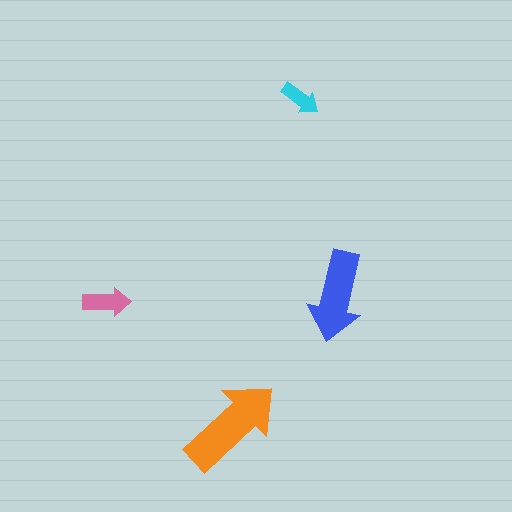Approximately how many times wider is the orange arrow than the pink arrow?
About 2 times wider.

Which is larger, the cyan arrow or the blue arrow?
The blue one.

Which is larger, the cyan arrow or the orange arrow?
The orange one.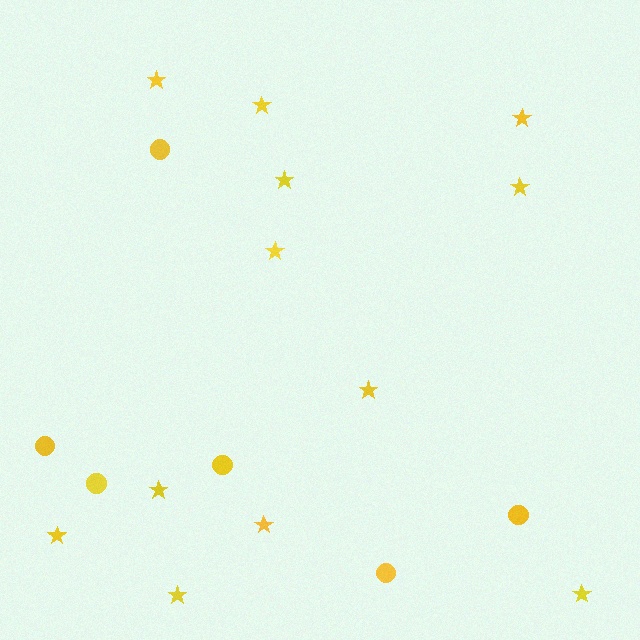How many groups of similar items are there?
There are 2 groups: one group of circles (6) and one group of stars (12).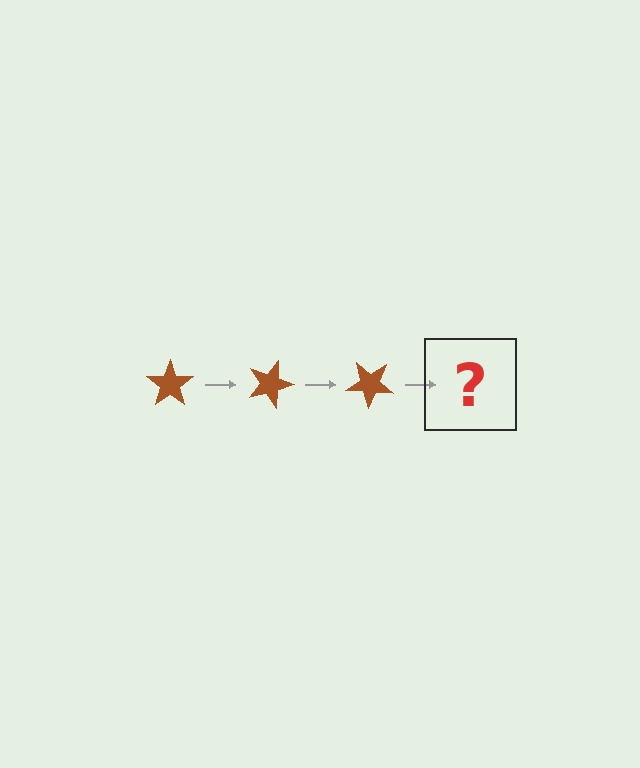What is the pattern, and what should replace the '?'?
The pattern is that the star rotates 20 degrees each step. The '?' should be a brown star rotated 60 degrees.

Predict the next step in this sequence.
The next step is a brown star rotated 60 degrees.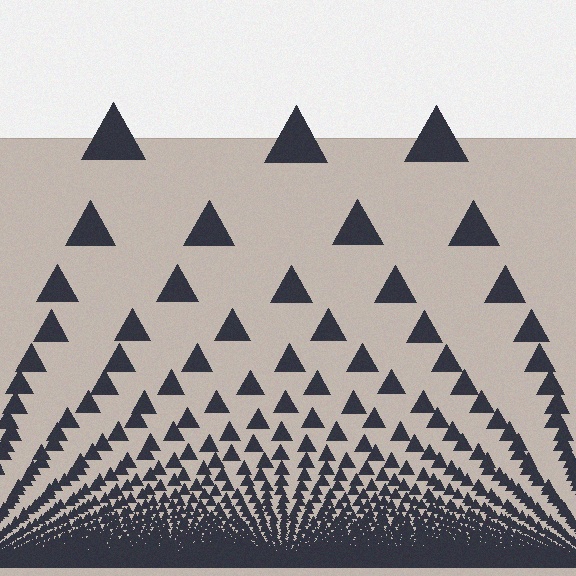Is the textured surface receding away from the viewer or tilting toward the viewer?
The surface appears to tilt toward the viewer. Texture elements get larger and sparser toward the top.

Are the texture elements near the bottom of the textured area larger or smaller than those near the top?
Smaller. The gradient is inverted — elements near the bottom are smaller and denser.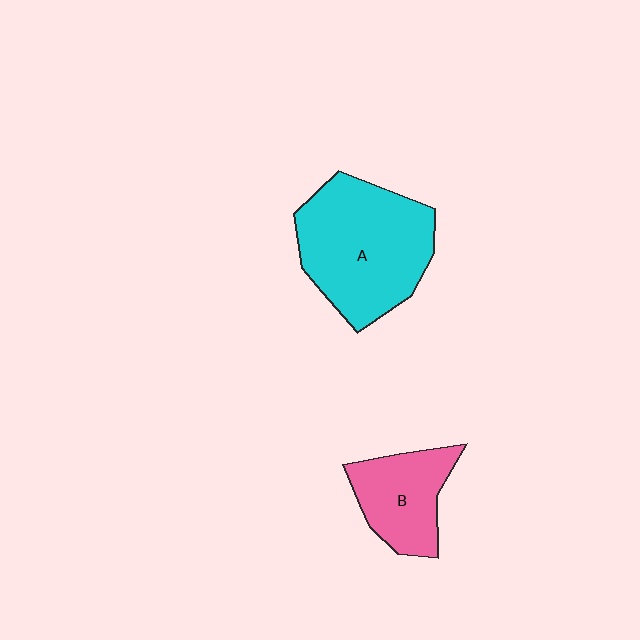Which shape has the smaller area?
Shape B (pink).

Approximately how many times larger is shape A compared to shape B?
Approximately 1.9 times.